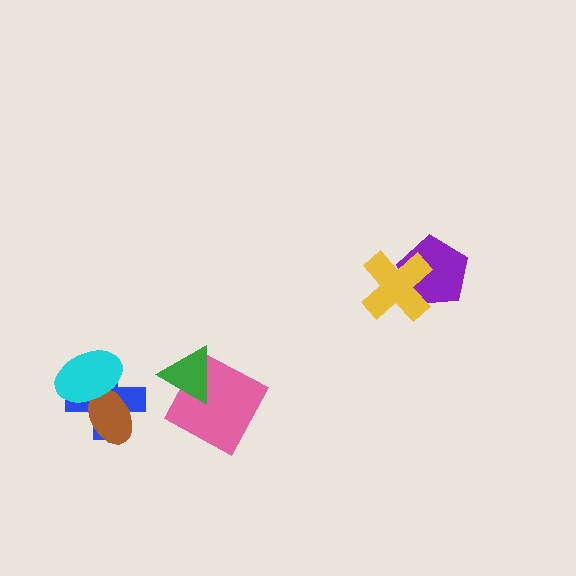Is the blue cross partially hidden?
Yes, it is partially covered by another shape.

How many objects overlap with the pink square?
1 object overlaps with the pink square.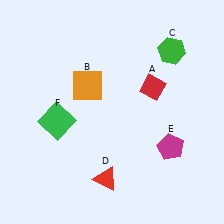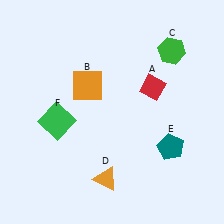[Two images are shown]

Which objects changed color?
D changed from red to orange. E changed from magenta to teal.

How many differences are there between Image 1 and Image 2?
There are 2 differences between the two images.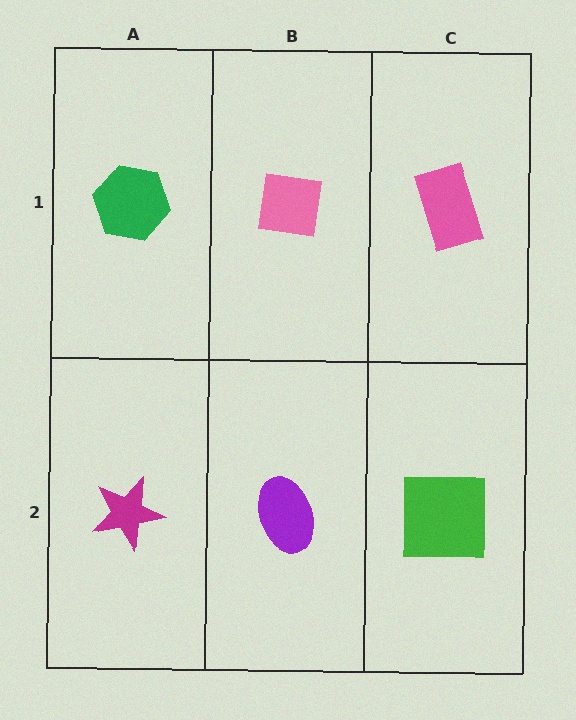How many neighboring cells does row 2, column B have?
3.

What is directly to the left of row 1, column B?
A green hexagon.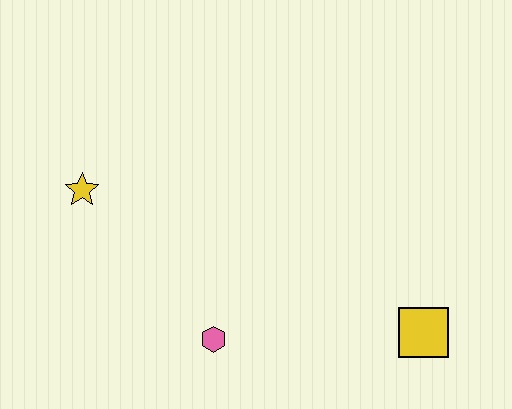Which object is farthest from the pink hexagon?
The yellow square is farthest from the pink hexagon.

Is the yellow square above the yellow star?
No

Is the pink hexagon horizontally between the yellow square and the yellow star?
Yes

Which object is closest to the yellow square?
The pink hexagon is closest to the yellow square.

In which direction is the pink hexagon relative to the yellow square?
The pink hexagon is to the left of the yellow square.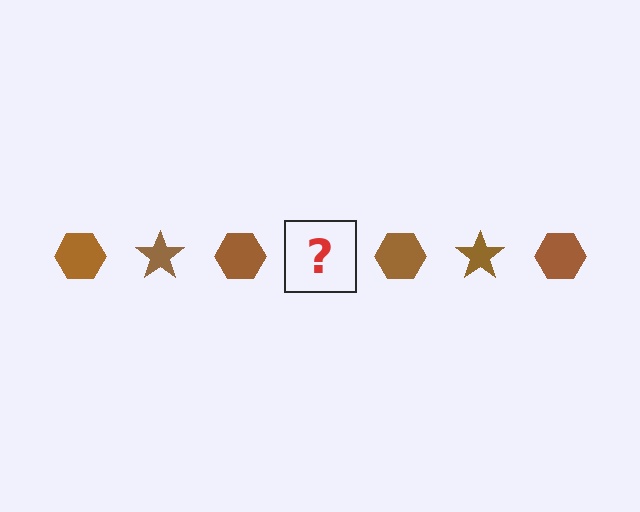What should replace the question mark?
The question mark should be replaced with a brown star.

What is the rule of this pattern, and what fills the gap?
The rule is that the pattern cycles through hexagon, star shapes in brown. The gap should be filled with a brown star.